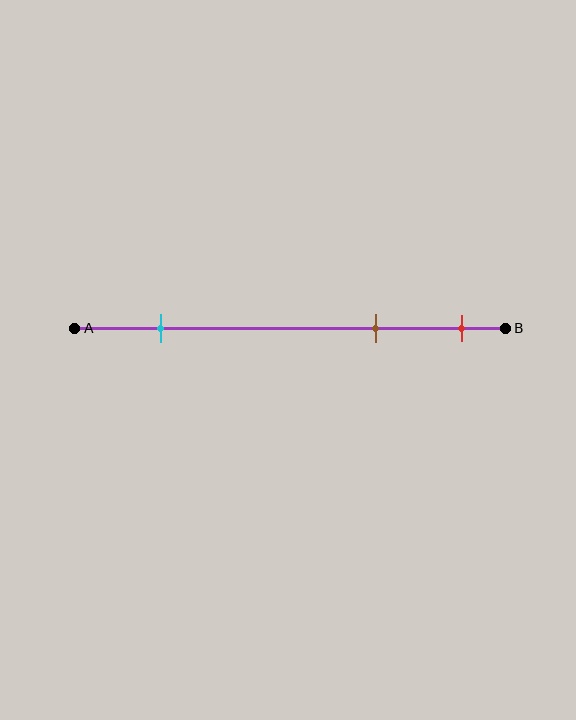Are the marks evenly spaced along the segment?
No, the marks are not evenly spaced.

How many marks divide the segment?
There are 3 marks dividing the segment.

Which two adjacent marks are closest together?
The brown and red marks are the closest adjacent pair.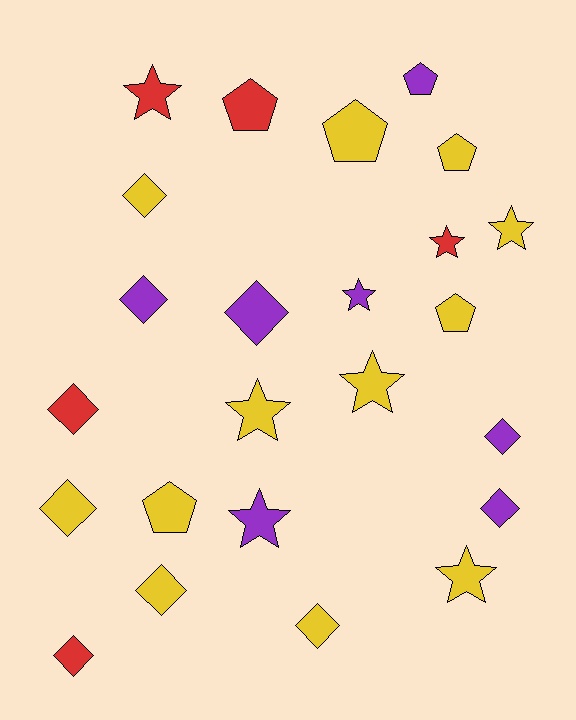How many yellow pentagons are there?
There are 4 yellow pentagons.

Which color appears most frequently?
Yellow, with 12 objects.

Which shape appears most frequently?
Diamond, with 10 objects.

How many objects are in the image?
There are 24 objects.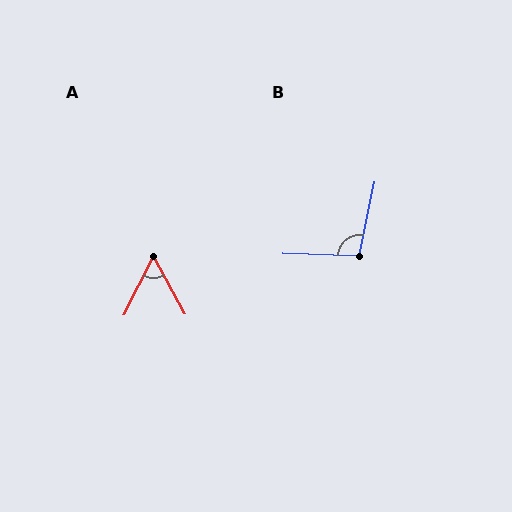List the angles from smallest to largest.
A (55°), B (100°).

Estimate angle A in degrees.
Approximately 55 degrees.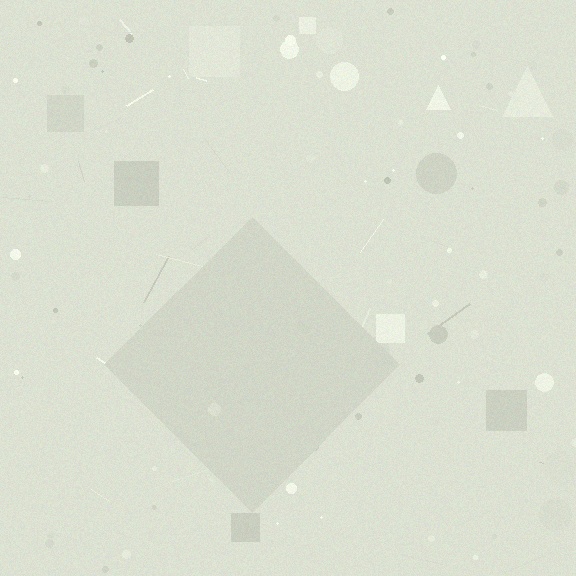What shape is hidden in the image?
A diamond is hidden in the image.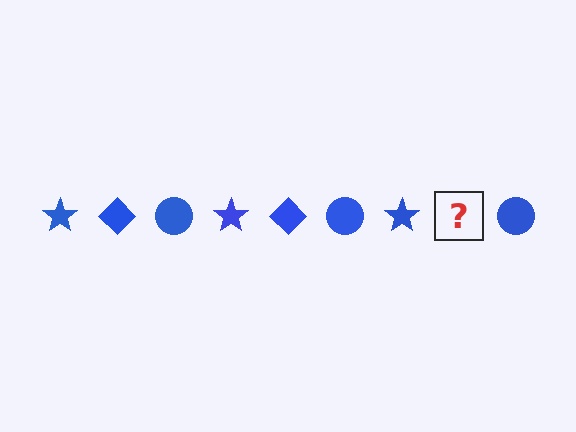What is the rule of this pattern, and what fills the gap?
The rule is that the pattern cycles through star, diamond, circle shapes in blue. The gap should be filled with a blue diamond.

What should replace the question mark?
The question mark should be replaced with a blue diamond.